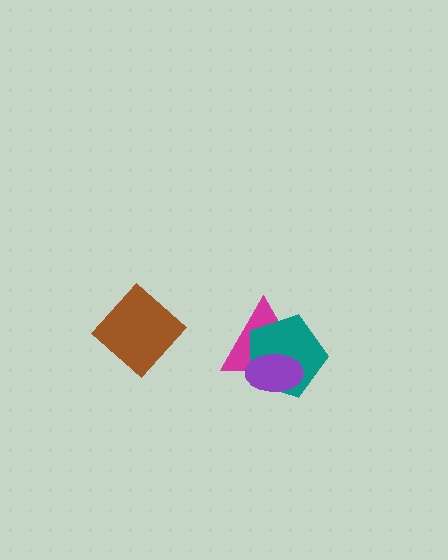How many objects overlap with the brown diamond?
0 objects overlap with the brown diamond.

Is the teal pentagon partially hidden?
Yes, it is partially covered by another shape.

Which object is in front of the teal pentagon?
The purple ellipse is in front of the teal pentagon.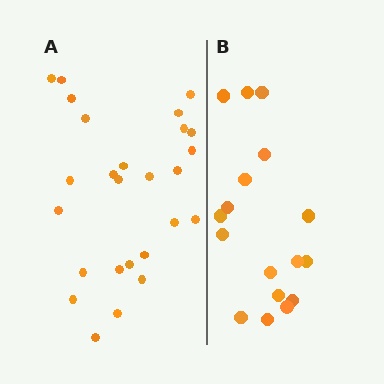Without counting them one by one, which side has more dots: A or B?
Region A (the left region) has more dots.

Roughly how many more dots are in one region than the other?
Region A has roughly 8 or so more dots than region B.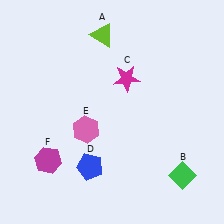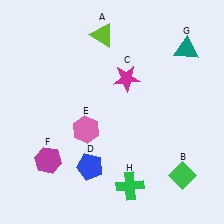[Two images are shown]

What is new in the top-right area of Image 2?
A teal triangle (G) was added in the top-right area of Image 2.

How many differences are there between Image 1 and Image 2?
There are 2 differences between the two images.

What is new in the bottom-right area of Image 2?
A green cross (H) was added in the bottom-right area of Image 2.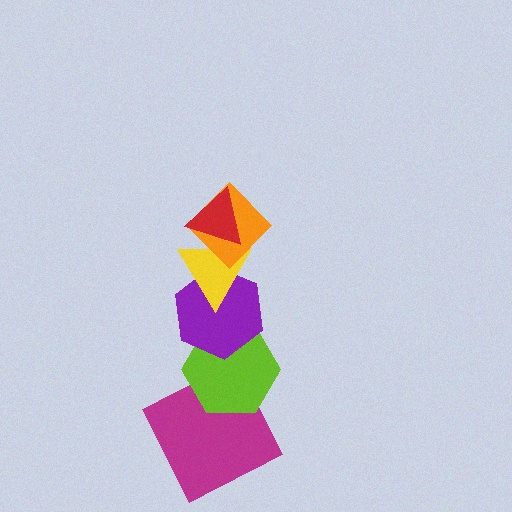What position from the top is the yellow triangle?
The yellow triangle is 3rd from the top.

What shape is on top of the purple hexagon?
The yellow triangle is on top of the purple hexagon.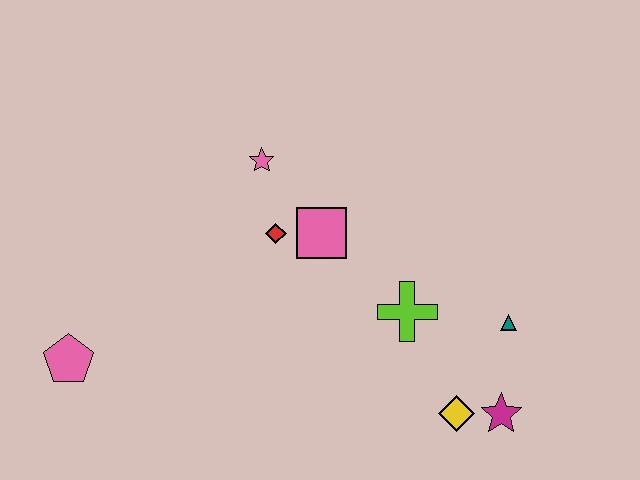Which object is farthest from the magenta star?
The pink pentagon is farthest from the magenta star.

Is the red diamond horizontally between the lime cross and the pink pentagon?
Yes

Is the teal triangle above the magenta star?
Yes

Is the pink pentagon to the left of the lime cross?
Yes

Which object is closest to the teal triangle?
The magenta star is closest to the teal triangle.